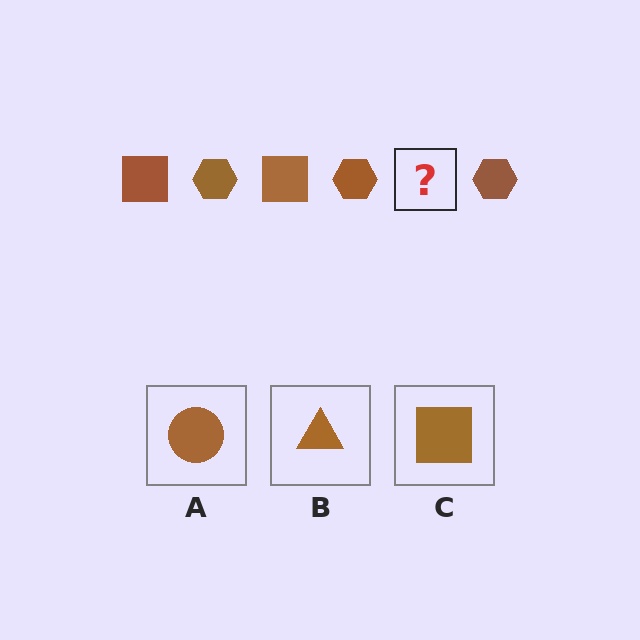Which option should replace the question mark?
Option C.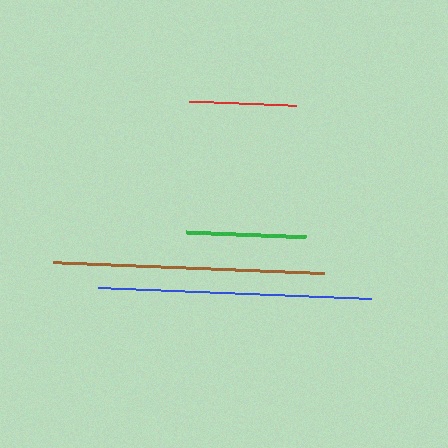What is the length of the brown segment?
The brown segment is approximately 271 pixels long.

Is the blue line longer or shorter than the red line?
The blue line is longer than the red line.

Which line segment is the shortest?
The red line is the shortest at approximately 107 pixels.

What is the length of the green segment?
The green segment is approximately 119 pixels long.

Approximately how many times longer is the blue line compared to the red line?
The blue line is approximately 2.5 times the length of the red line.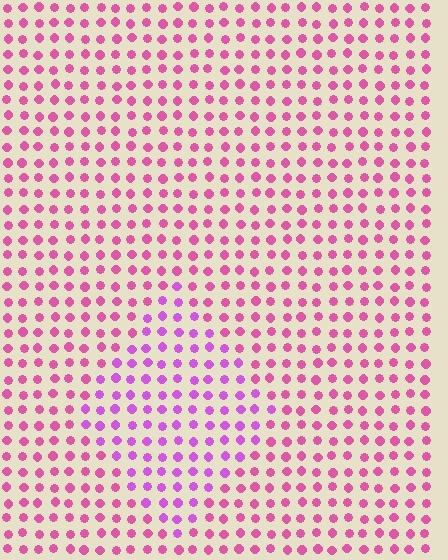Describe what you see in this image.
The image is filled with small pink elements in a uniform arrangement. A diamond-shaped region is visible where the elements are tinted to a slightly different hue, forming a subtle color boundary.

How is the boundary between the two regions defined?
The boundary is defined purely by a slight shift in hue (about 31 degrees). Spacing, size, and orientation are identical on both sides.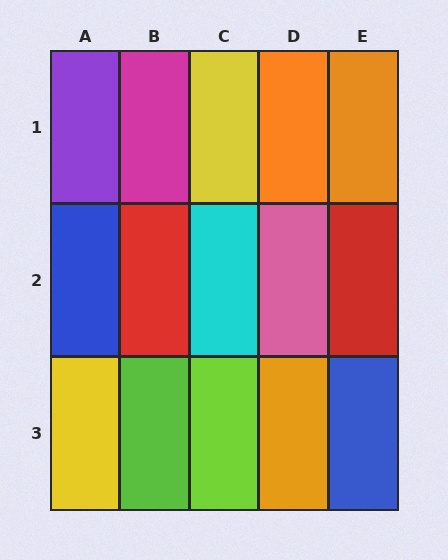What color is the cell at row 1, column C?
Yellow.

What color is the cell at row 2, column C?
Cyan.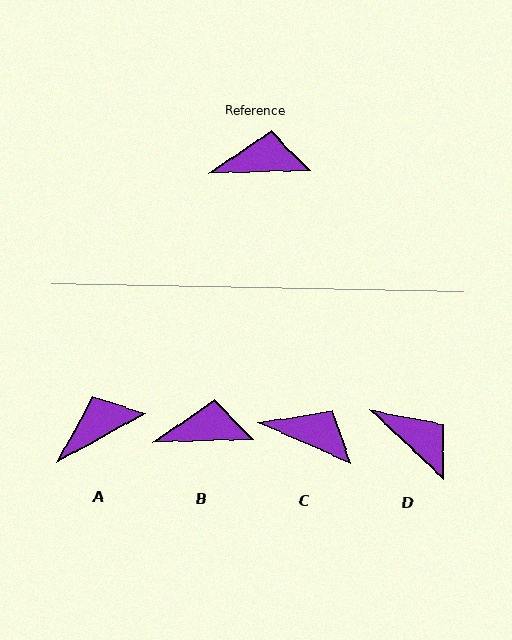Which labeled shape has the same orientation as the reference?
B.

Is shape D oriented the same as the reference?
No, it is off by about 45 degrees.